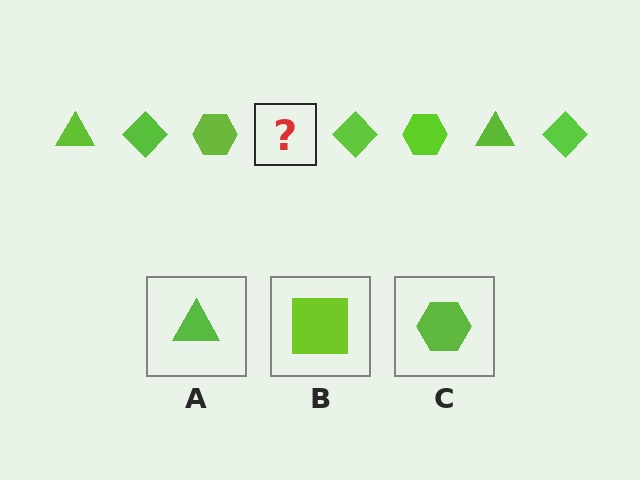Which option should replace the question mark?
Option A.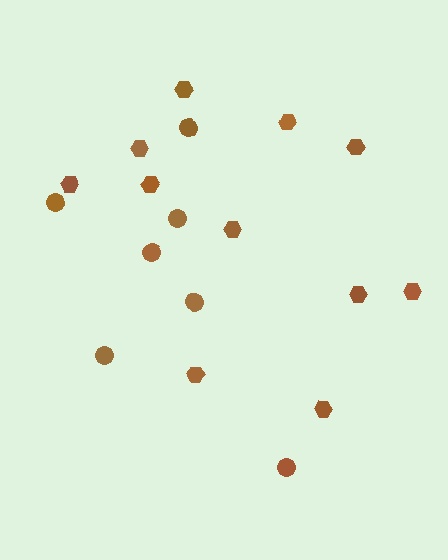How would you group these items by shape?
There are 2 groups: one group of circles (7) and one group of hexagons (11).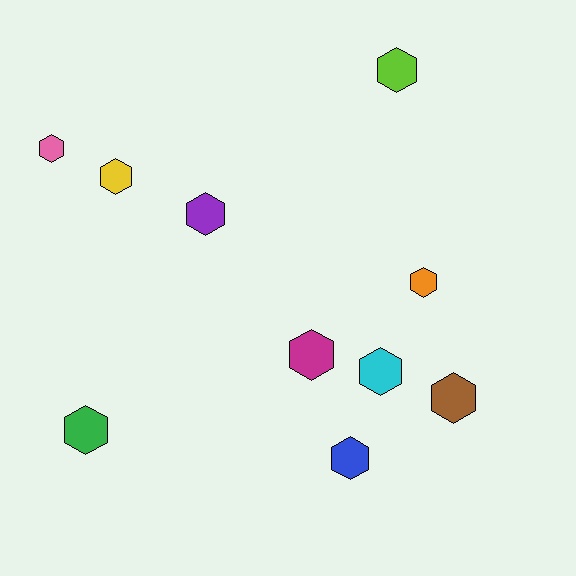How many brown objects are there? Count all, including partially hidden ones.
There is 1 brown object.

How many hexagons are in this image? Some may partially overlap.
There are 10 hexagons.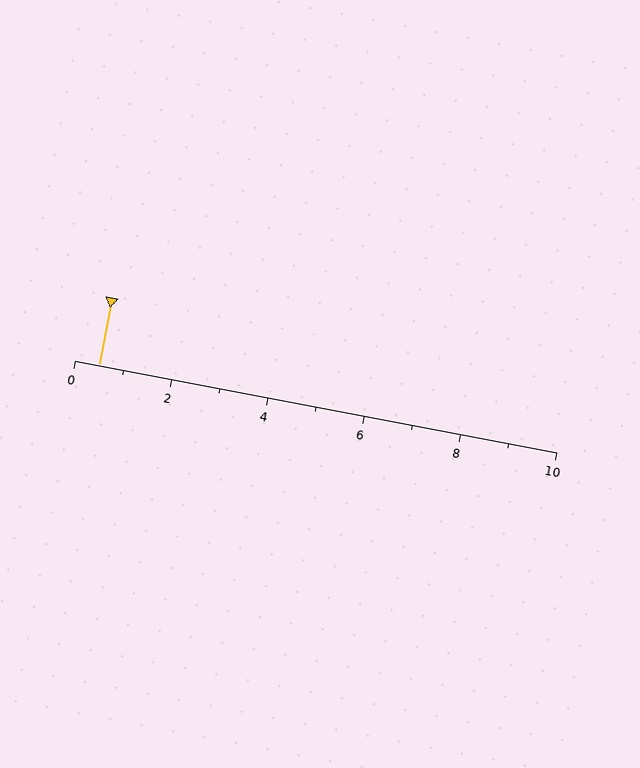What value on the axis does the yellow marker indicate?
The marker indicates approximately 0.5.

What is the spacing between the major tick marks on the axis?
The major ticks are spaced 2 apart.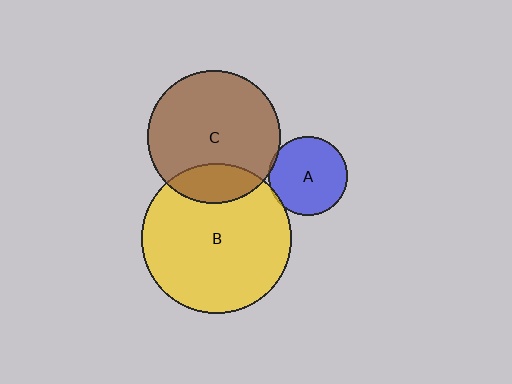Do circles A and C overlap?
Yes.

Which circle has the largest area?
Circle B (yellow).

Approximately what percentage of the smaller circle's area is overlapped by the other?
Approximately 5%.